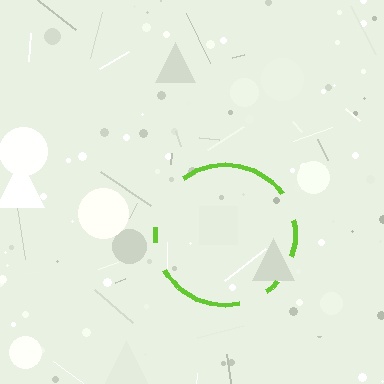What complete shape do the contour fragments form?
The contour fragments form a circle.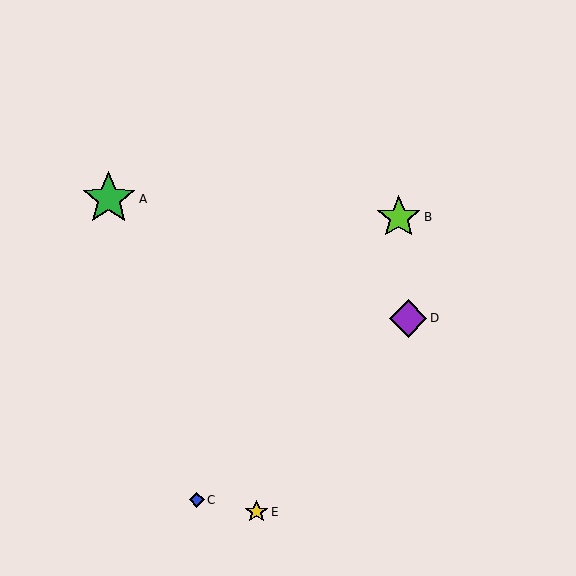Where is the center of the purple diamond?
The center of the purple diamond is at (408, 318).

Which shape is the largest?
The green star (labeled A) is the largest.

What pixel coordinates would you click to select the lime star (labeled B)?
Click at (399, 217) to select the lime star B.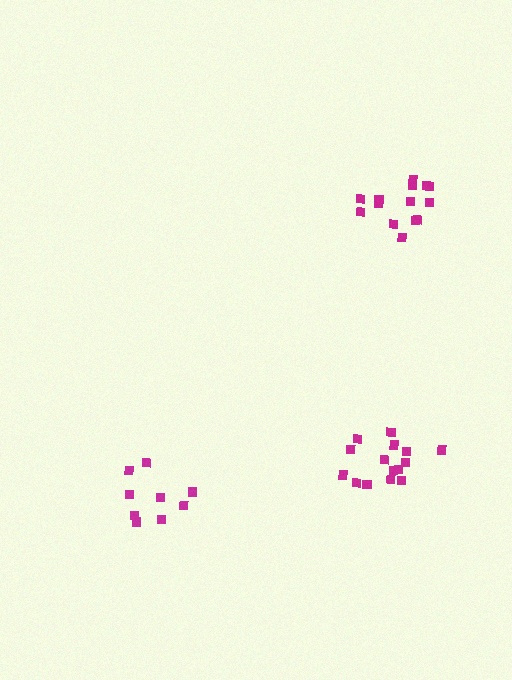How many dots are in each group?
Group 1: 14 dots, Group 2: 9 dots, Group 3: 15 dots (38 total).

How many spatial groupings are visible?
There are 3 spatial groupings.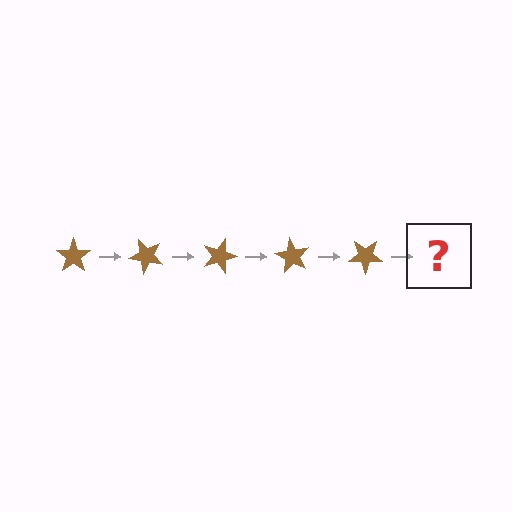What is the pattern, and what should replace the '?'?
The pattern is that the star rotates 45 degrees each step. The '?' should be a brown star rotated 225 degrees.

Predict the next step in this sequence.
The next step is a brown star rotated 225 degrees.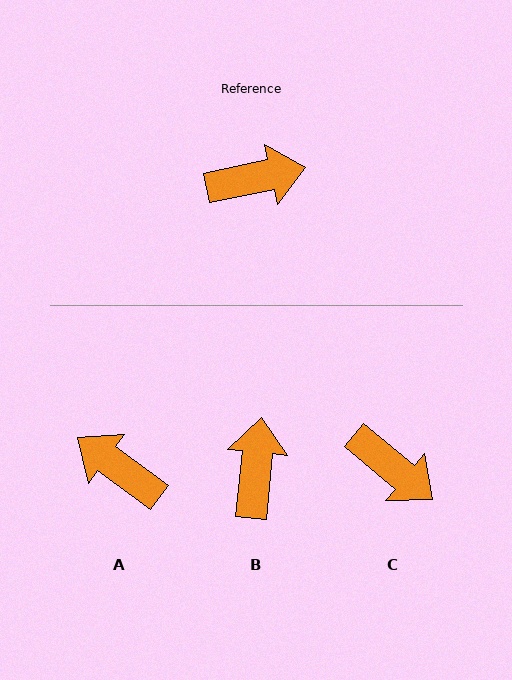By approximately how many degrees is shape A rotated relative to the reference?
Approximately 132 degrees counter-clockwise.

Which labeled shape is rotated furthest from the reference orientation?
A, about 132 degrees away.